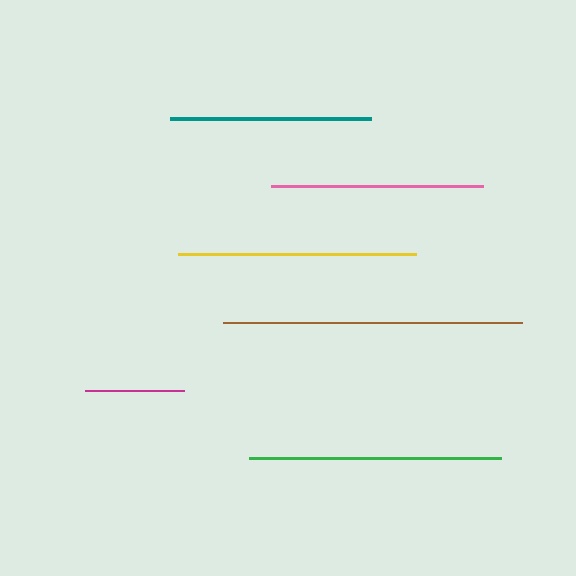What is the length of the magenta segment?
The magenta segment is approximately 99 pixels long.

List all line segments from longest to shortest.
From longest to shortest: brown, green, yellow, pink, teal, magenta.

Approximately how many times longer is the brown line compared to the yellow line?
The brown line is approximately 1.3 times the length of the yellow line.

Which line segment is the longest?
The brown line is the longest at approximately 299 pixels.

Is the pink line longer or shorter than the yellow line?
The yellow line is longer than the pink line.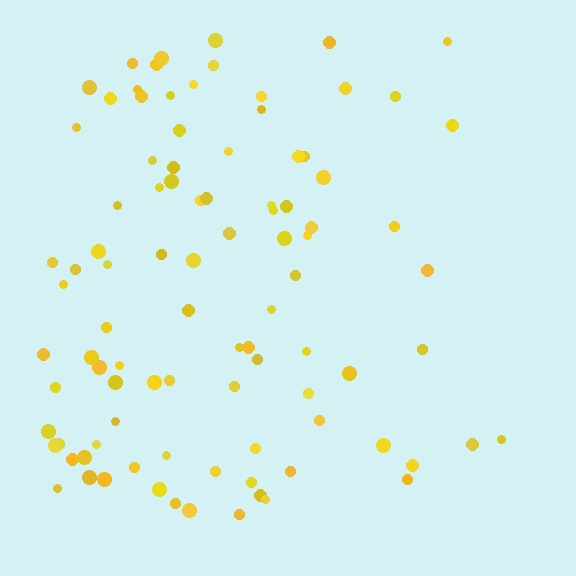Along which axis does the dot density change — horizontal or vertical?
Horizontal.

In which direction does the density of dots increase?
From right to left, with the left side densest.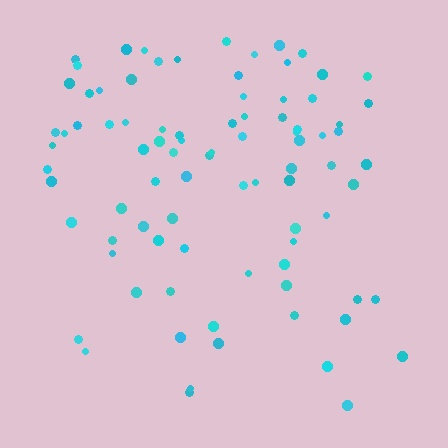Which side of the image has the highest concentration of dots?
The top.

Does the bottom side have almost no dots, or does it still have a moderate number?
Still a moderate number, just noticeably fewer than the top.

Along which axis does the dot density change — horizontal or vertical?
Vertical.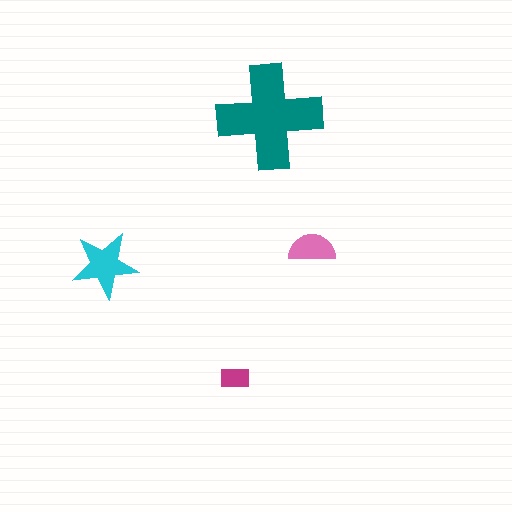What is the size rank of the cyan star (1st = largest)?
2nd.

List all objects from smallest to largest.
The magenta rectangle, the pink semicircle, the cyan star, the teal cross.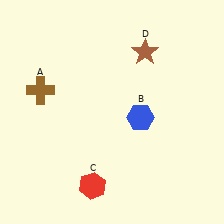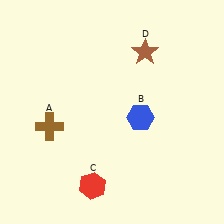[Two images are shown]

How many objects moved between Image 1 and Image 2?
1 object moved between the two images.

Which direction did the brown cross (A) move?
The brown cross (A) moved down.